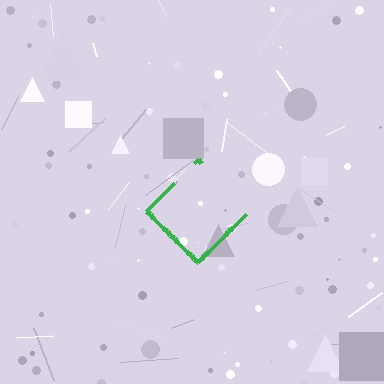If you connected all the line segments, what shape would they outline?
They would outline a diamond.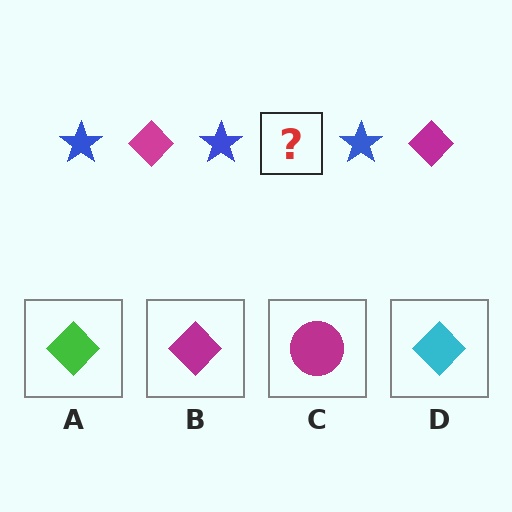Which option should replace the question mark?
Option B.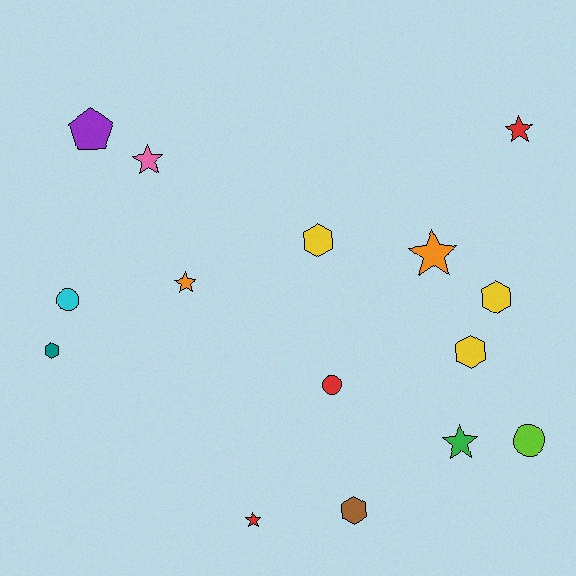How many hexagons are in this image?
There are 5 hexagons.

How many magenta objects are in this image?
There are no magenta objects.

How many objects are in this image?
There are 15 objects.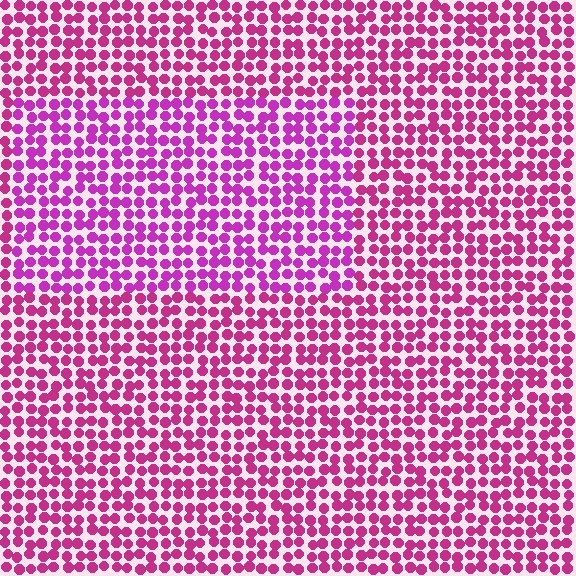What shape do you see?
I see a rectangle.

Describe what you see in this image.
The image is filled with small magenta elements in a uniform arrangement. A rectangle-shaped region is visible where the elements are tinted to a slightly different hue, forming a subtle color boundary.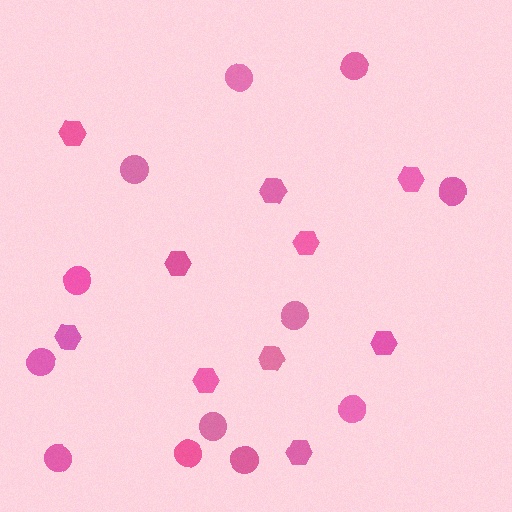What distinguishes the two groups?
There are 2 groups: one group of hexagons (10) and one group of circles (12).